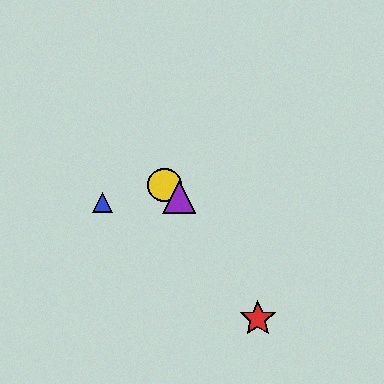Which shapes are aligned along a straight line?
The green diamond, the yellow circle, the purple triangle are aligned along a straight line.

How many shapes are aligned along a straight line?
3 shapes (the green diamond, the yellow circle, the purple triangle) are aligned along a straight line.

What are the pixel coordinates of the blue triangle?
The blue triangle is at (102, 202).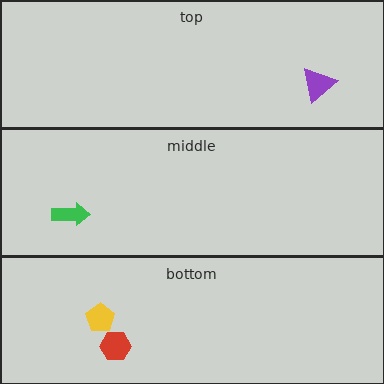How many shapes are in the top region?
1.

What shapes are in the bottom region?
The yellow pentagon, the red hexagon.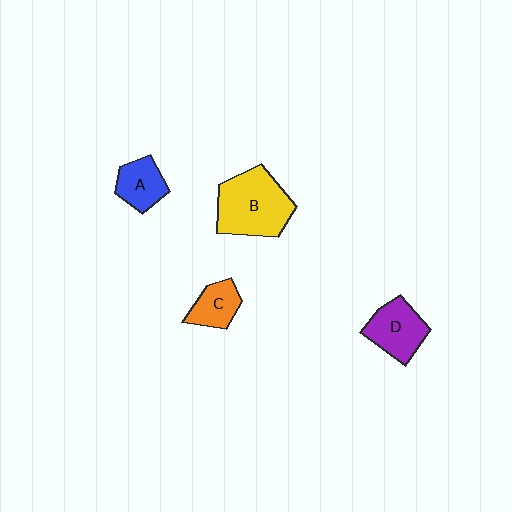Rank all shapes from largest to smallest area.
From largest to smallest: B (yellow), D (purple), A (blue), C (orange).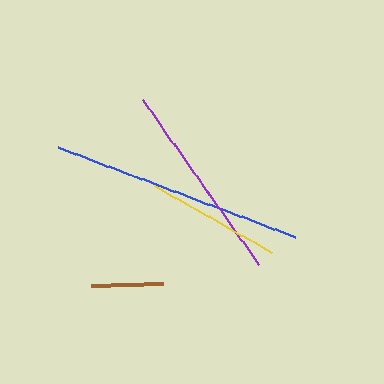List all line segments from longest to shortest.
From longest to shortest: blue, purple, yellow, brown.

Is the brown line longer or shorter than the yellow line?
The yellow line is longer than the brown line.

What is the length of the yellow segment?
The yellow segment is approximately 135 pixels long.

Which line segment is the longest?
The blue line is the longest at approximately 254 pixels.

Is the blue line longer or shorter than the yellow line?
The blue line is longer than the yellow line.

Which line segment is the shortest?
The brown line is the shortest at approximately 71 pixels.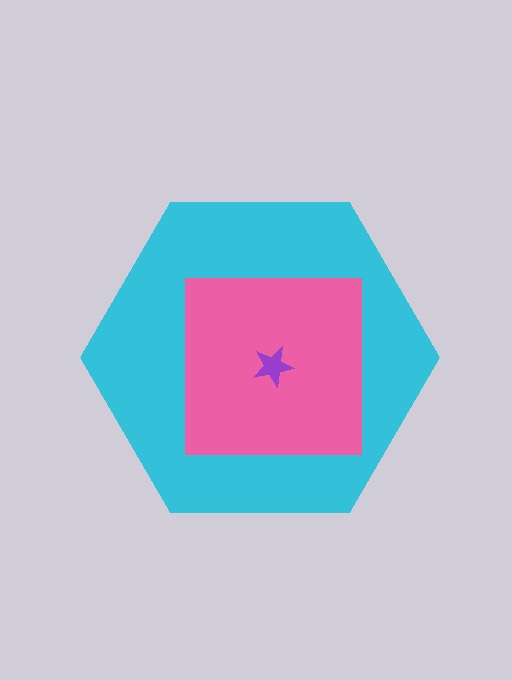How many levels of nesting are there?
3.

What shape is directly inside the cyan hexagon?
The pink square.